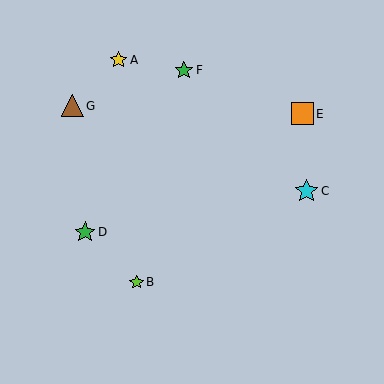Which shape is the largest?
The cyan star (labeled C) is the largest.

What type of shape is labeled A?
Shape A is a yellow star.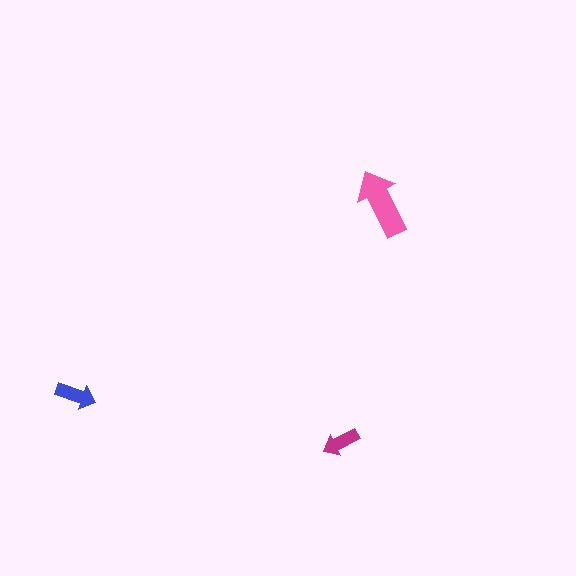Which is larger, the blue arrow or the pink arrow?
The pink one.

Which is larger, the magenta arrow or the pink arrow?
The pink one.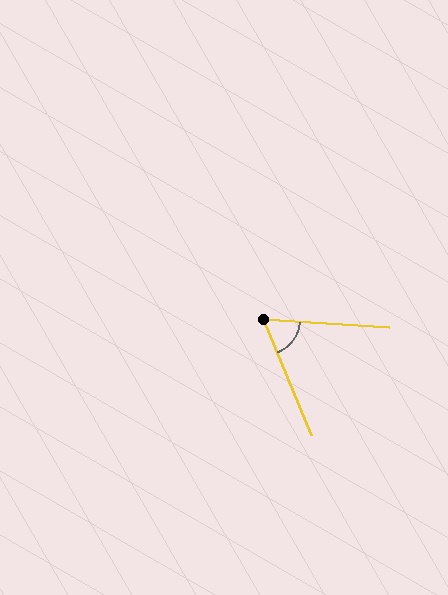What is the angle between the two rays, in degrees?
Approximately 64 degrees.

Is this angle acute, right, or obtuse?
It is acute.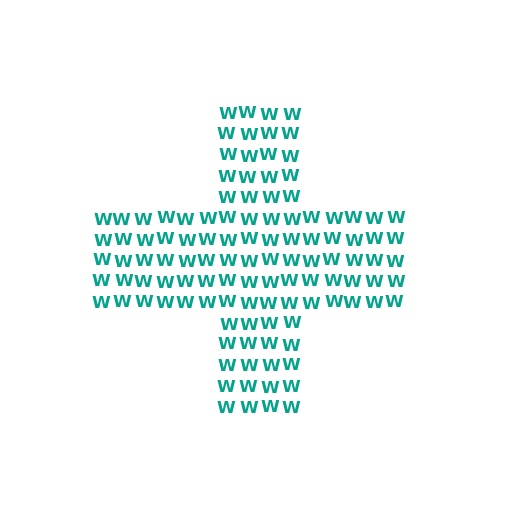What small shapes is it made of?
It is made of small letter W's.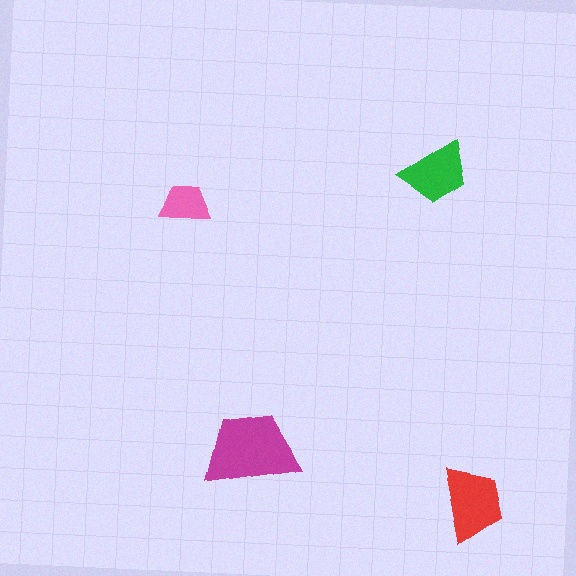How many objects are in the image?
There are 4 objects in the image.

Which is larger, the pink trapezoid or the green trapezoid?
The green one.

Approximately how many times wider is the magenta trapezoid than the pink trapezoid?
About 2 times wider.